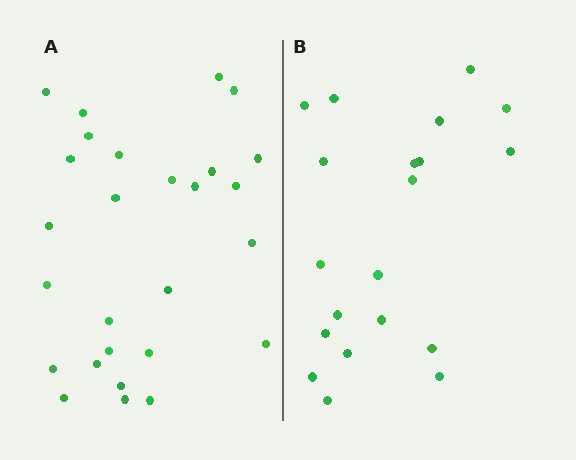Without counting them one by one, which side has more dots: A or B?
Region A (the left region) has more dots.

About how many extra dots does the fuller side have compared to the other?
Region A has roughly 8 or so more dots than region B.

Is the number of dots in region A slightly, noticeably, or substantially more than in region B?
Region A has noticeably more, but not dramatically so. The ratio is roughly 1.4 to 1.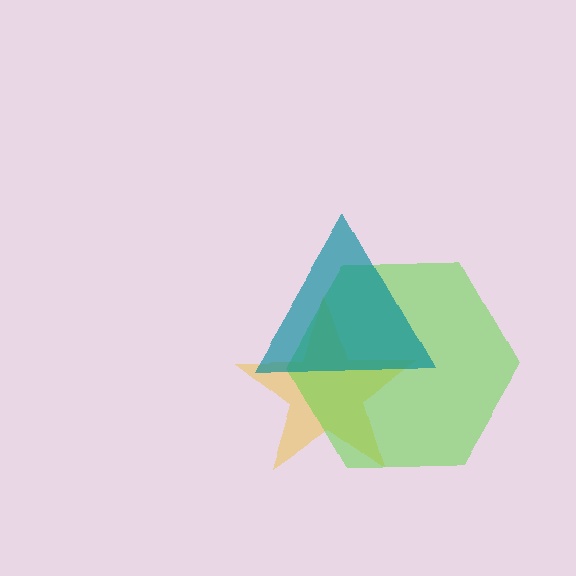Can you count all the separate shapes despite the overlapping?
Yes, there are 3 separate shapes.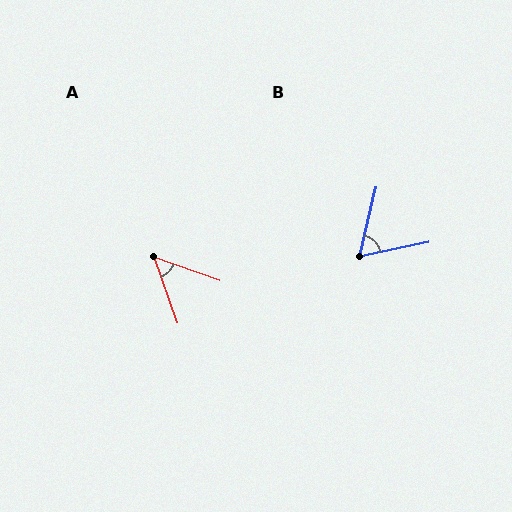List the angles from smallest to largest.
A (51°), B (65°).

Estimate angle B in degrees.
Approximately 65 degrees.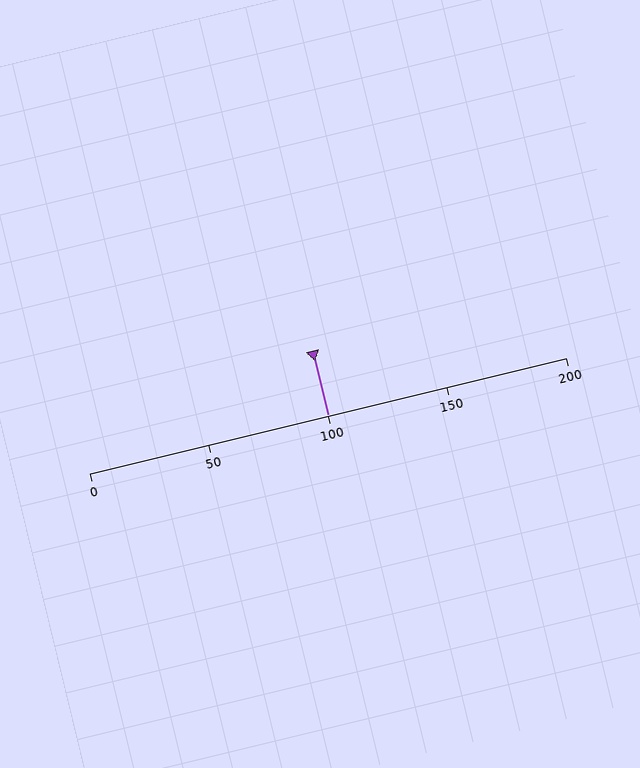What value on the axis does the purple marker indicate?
The marker indicates approximately 100.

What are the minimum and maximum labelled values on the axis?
The axis runs from 0 to 200.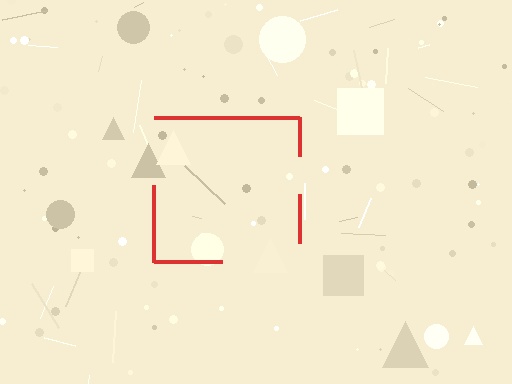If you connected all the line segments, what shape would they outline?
They would outline a square.